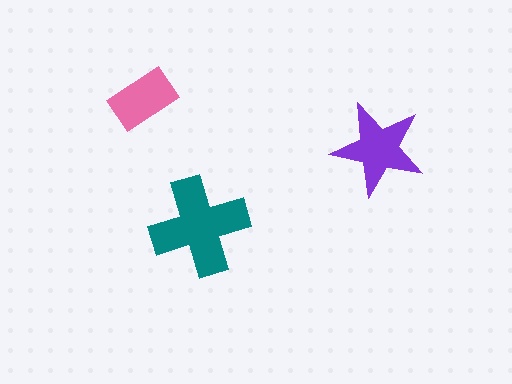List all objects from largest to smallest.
The teal cross, the purple star, the pink rectangle.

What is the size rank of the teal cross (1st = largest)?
1st.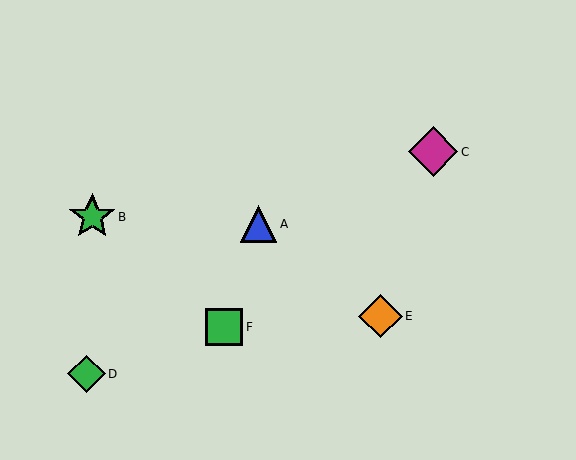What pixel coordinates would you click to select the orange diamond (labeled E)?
Click at (380, 316) to select the orange diamond E.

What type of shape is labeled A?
Shape A is a blue triangle.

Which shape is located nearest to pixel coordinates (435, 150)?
The magenta diamond (labeled C) at (433, 152) is nearest to that location.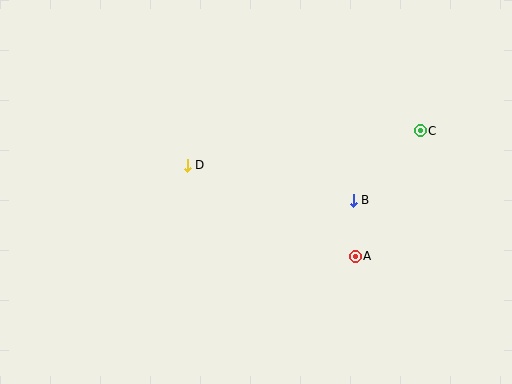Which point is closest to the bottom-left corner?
Point D is closest to the bottom-left corner.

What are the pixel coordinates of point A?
Point A is at (355, 256).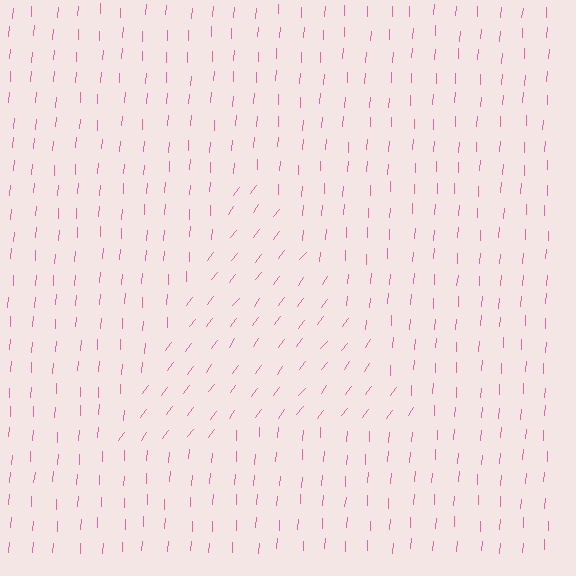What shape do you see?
I see a triangle.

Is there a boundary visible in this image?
Yes, there is a texture boundary formed by a change in line orientation.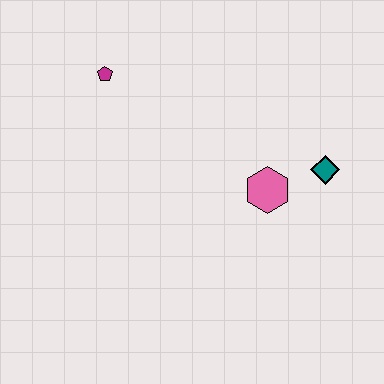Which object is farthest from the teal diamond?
The magenta pentagon is farthest from the teal diamond.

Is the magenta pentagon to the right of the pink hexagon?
No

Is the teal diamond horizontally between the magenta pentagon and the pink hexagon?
No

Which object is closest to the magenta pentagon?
The pink hexagon is closest to the magenta pentagon.